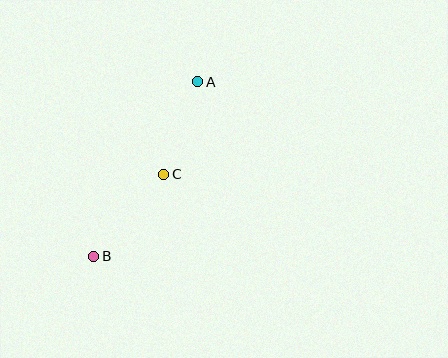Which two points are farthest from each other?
Points A and B are farthest from each other.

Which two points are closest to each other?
Points A and C are closest to each other.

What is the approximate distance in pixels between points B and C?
The distance between B and C is approximately 107 pixels.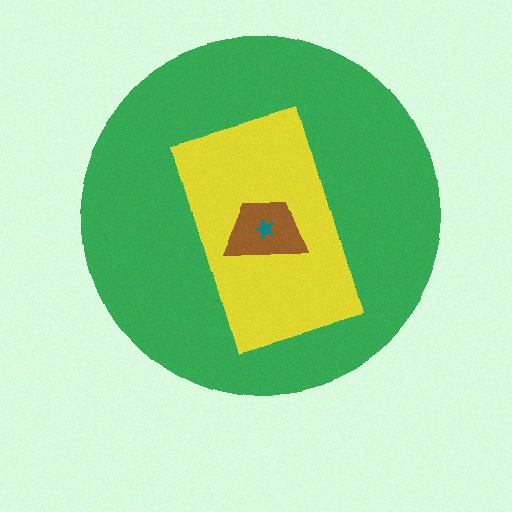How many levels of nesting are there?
4.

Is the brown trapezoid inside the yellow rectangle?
Yes.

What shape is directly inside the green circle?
The yellow rectangle.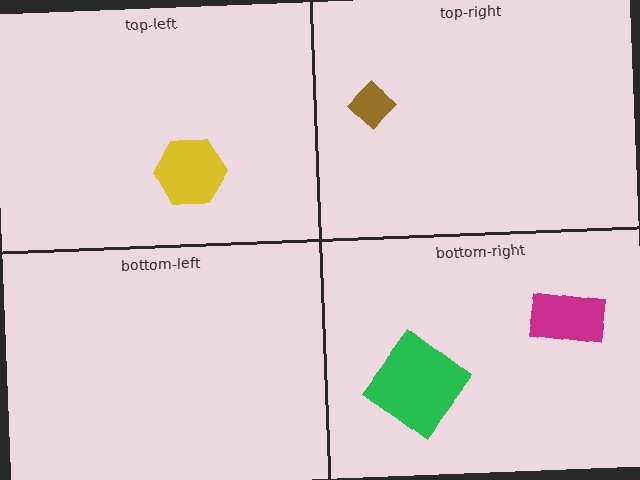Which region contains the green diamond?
The bottom-right region.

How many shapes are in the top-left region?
1.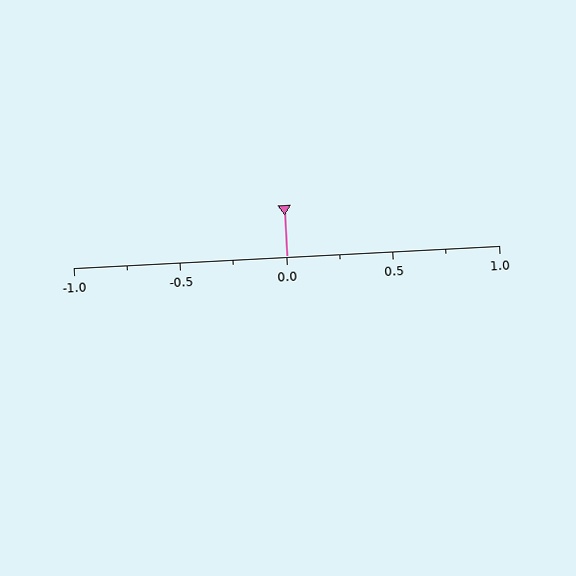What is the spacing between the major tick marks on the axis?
The major ticks are spaced 0.5 apart.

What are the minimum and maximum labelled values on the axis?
The axis runs from -1.0 to 1.0.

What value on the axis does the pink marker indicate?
The marker indicates approximately 0.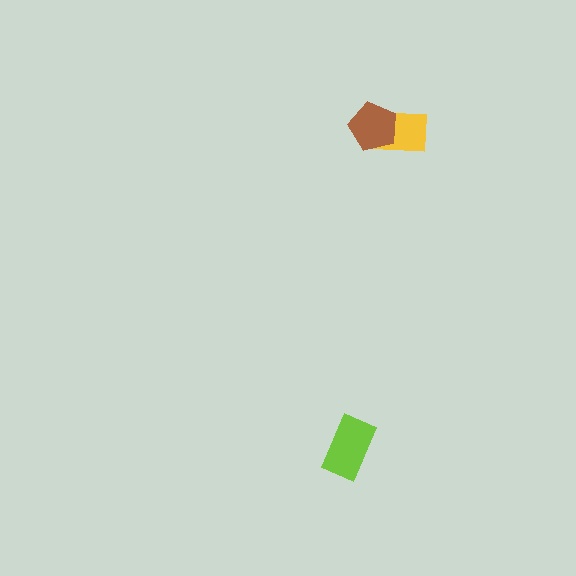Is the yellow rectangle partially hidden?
Yes, it is partially covered by another shape.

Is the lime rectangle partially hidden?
No, no other shape covers it.